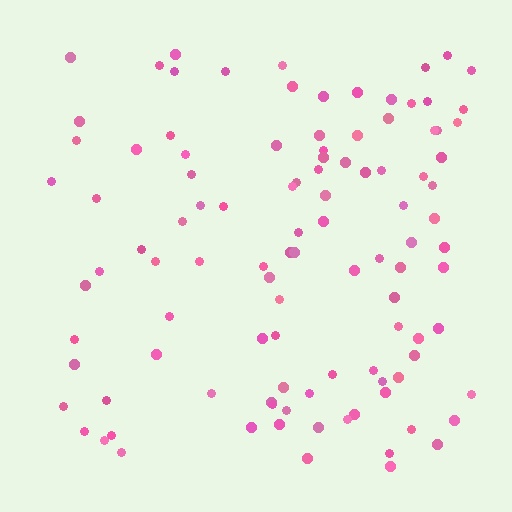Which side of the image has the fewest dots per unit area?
The left.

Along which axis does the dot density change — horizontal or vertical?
Horizontal.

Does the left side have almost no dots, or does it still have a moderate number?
Still a moderate number, just noticeably fewer than the right.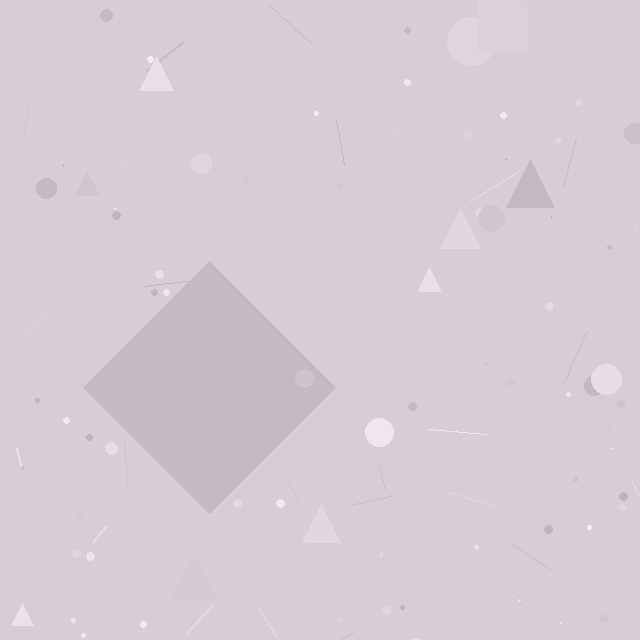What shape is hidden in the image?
A diamond is hidden in the image.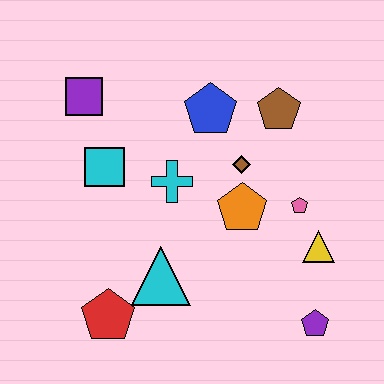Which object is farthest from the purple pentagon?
The purple square is farthest from the purple pentagon.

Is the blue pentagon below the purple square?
Yes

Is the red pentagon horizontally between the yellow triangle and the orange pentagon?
No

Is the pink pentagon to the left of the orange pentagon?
No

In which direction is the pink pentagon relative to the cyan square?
The pink pentagon is to the right of the cyan square.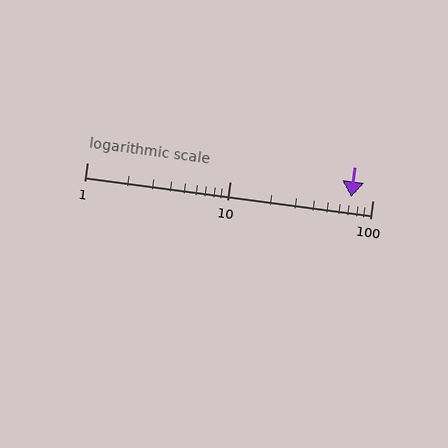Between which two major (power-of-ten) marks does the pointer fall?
The pointer is between 10 and 100.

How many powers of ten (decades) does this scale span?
The scale spans 2 decades, from 1 to 100.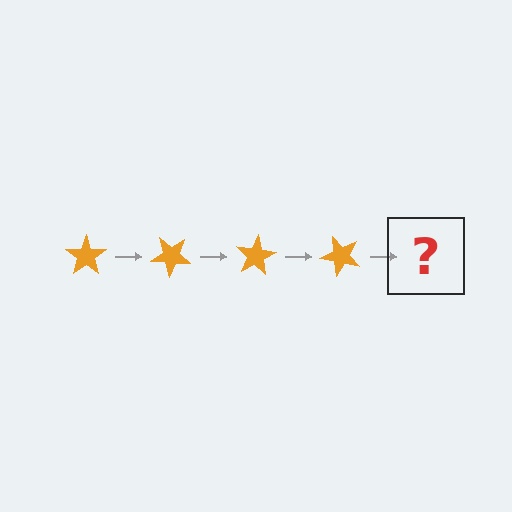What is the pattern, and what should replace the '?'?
The pattern is that the star rotates 40 degrees each step. The '?' should be an orange star rotated 160 degrees.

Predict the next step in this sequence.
The next step is an orange star rotated 160 degrees.